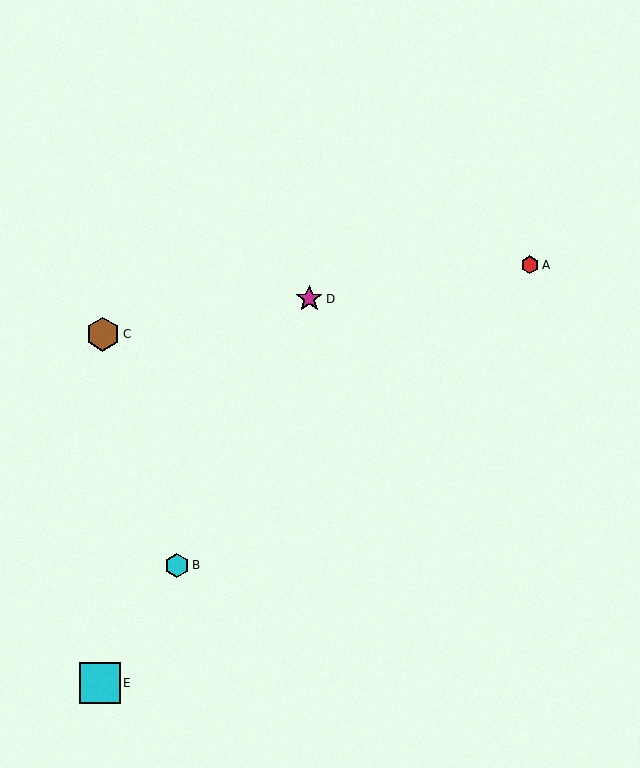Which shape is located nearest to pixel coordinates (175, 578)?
The cyan hexagon (labeled B) at (177, 565) is nearest to that location.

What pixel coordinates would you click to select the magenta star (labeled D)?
Click at (309, 299) to select the magenta star D.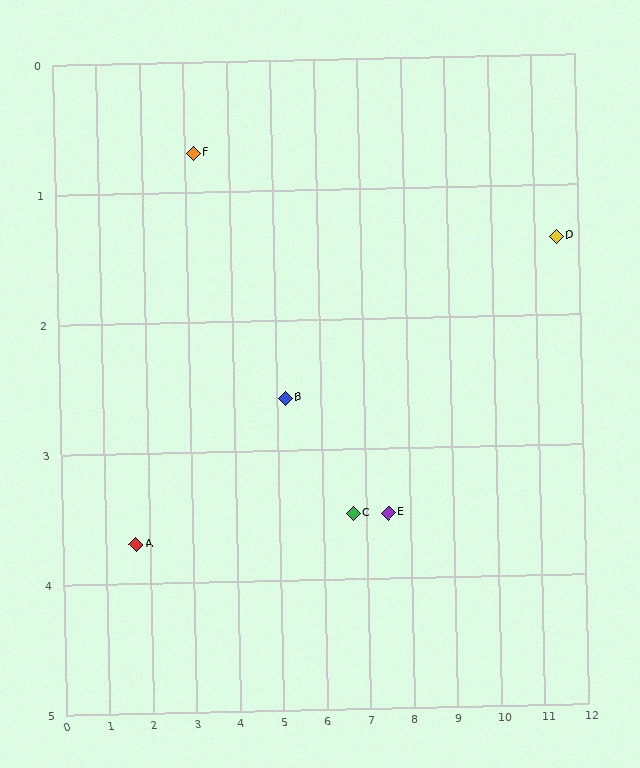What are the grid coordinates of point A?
Point A is at approximately (1.7, 3.7).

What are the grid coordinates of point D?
Point D is at approximately (11.5, 1.4).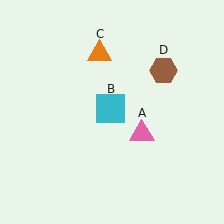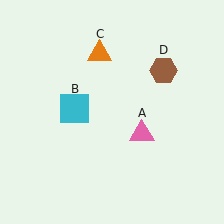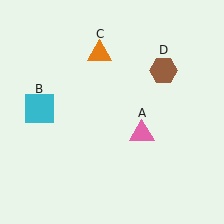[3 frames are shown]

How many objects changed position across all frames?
1 object changed position: cyan square (object B).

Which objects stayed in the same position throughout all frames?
Pink triangle (object A) and orange triangle (object C) and brown hexagon (object D) remained stationary.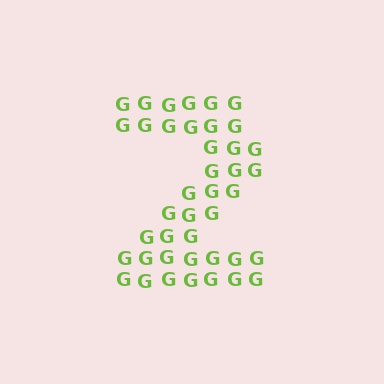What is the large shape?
The large shape is the digit 2.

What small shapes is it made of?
It is made of small letter G's.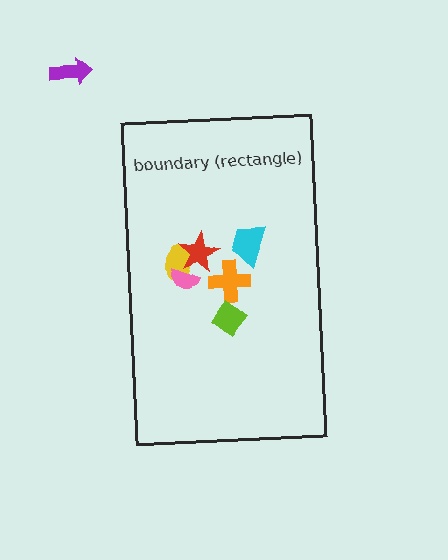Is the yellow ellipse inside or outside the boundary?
Inside.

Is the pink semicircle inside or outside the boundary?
Inside.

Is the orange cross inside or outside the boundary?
Inside.